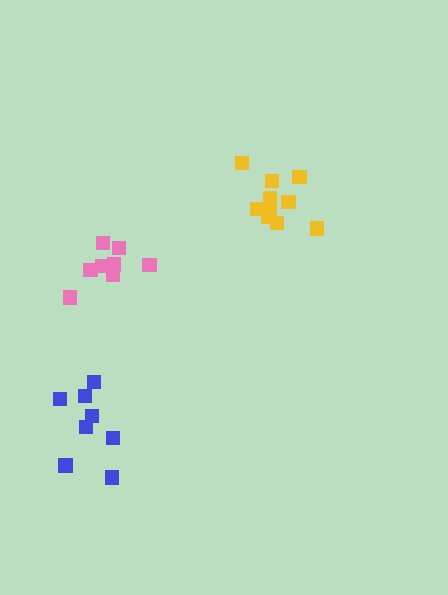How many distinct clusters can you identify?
There are 3 distinct clusters.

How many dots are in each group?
Group 1: 8 dots, Group 2: 10 dots, Group 3: 8 dots (26 total).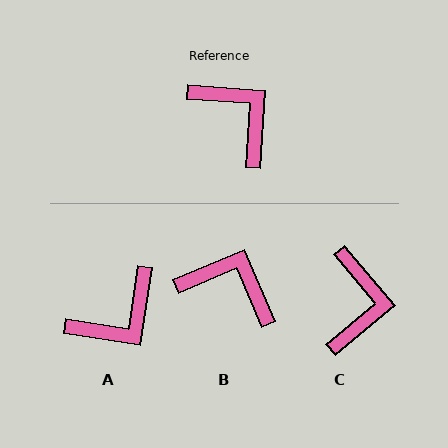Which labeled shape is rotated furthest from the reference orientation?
A, about 95 degrees away.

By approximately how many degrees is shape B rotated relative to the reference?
Approximately 27 degrees counter-clockwise.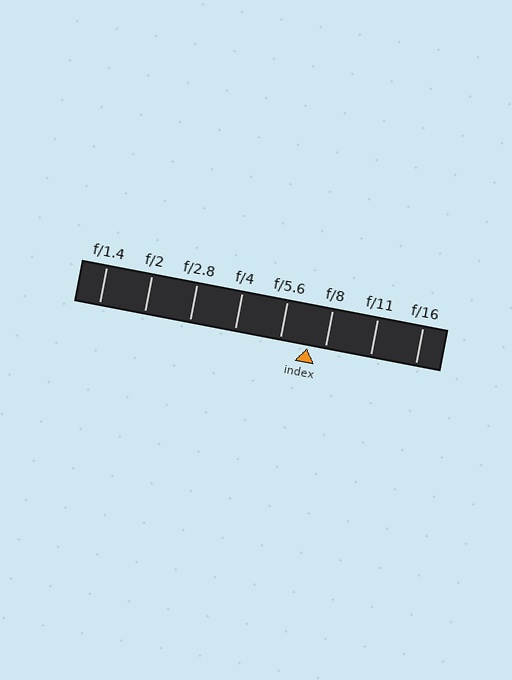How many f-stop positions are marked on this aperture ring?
There are 8 f-stop positions marked.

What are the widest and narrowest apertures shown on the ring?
The widest aperture shown is f/1.4 and the narrowest is f/16.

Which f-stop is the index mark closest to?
The index mark is closest to f/8.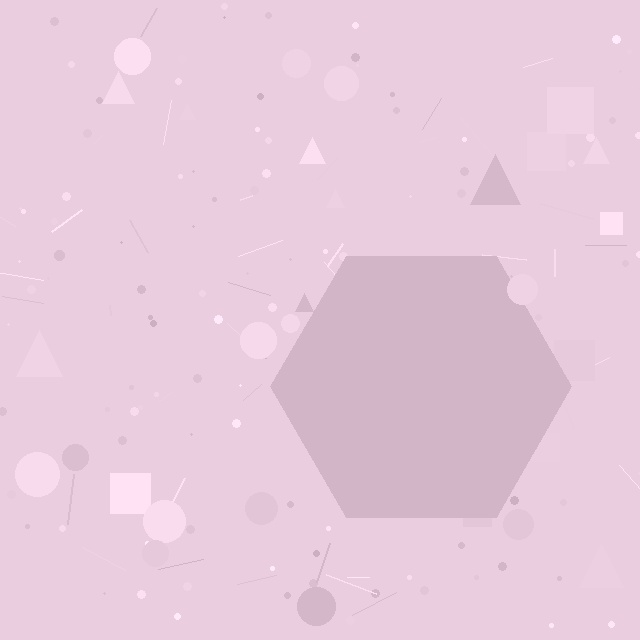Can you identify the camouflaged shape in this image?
The camouflaged shape is a hexagon.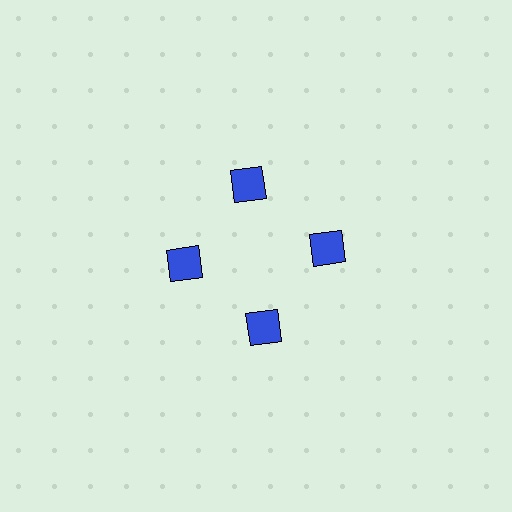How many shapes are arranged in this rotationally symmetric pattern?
There are 4 shapes, arranged in 4 groups of 1.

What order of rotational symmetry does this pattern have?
This pattern has 4-fold rotational symmetry.